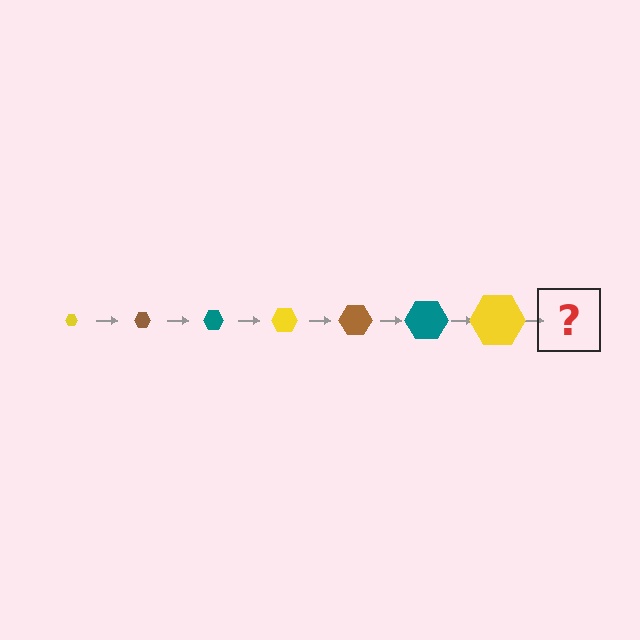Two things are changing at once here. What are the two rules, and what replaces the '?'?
The two rules are that the hexagon grows larger each step and the color cycles through yellow, brown, and teal. The '?' should be a brown hexagon, larger than the previous one.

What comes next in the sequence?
The next element should be a brown hexagon, larger than the previous one.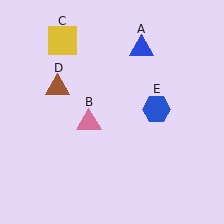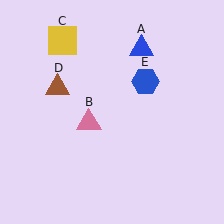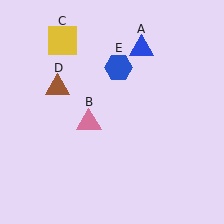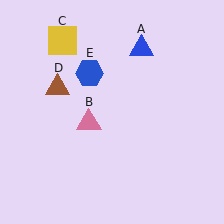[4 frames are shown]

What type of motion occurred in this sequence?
The blue hexagon (object E) rotated counterclockwise around the center of the scene.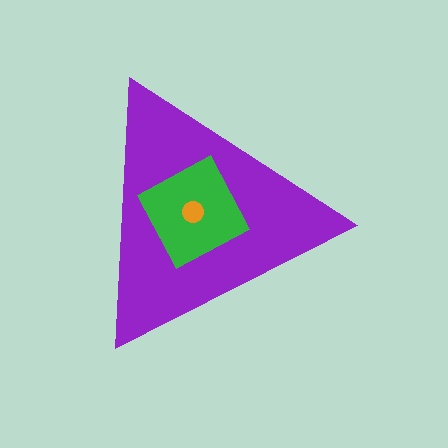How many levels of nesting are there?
3.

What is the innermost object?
The orange circle.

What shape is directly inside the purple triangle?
The green square.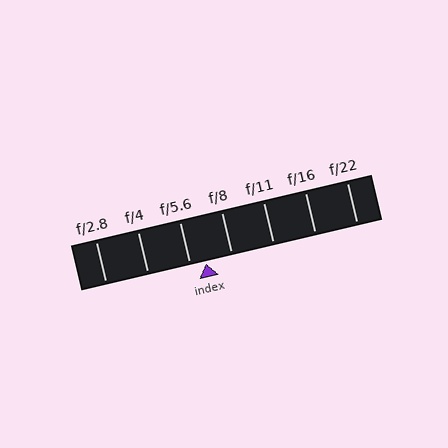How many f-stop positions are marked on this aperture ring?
There are 7 f-stop positions marked.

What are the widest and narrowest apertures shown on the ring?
The widest aperture shown is f/2.8 and the narrowest is f/22.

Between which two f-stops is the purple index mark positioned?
The index mark is between f/5.6 and f/8.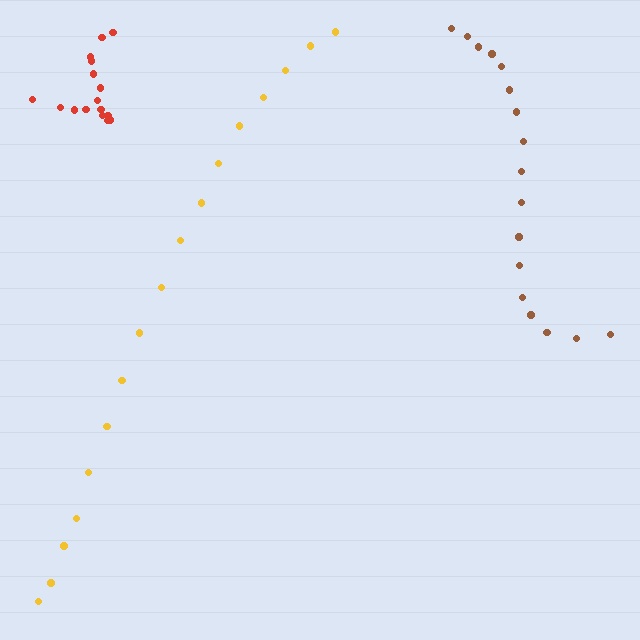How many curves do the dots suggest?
There are 3 distinct paths.